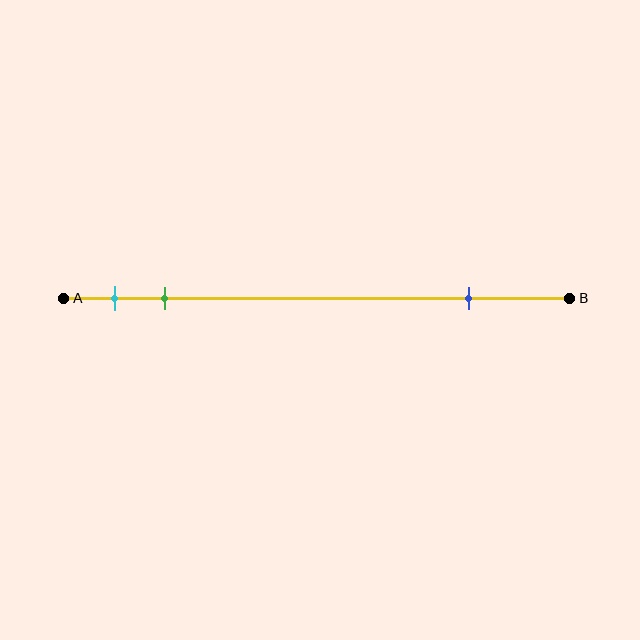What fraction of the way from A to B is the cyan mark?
The cyan mark is approximately 10% (0.1) of the way from A to B.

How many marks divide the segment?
There are 3 marks dividing the segment.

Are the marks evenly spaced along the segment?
No, the marks are not evenly spaced.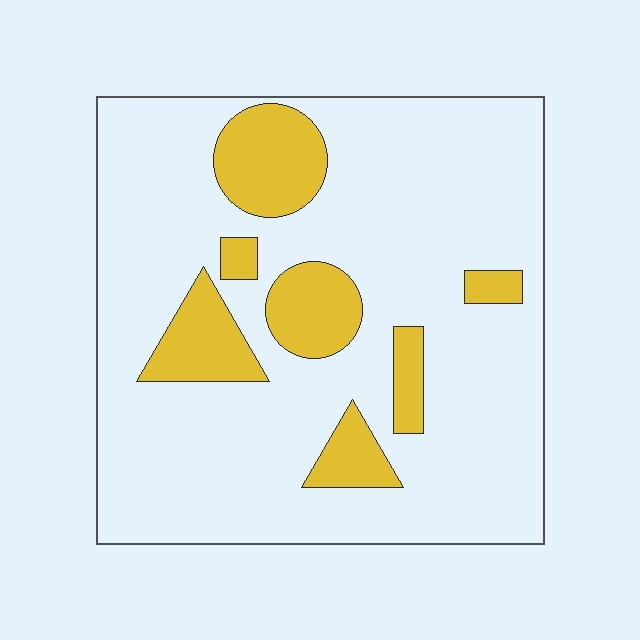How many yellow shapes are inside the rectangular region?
7.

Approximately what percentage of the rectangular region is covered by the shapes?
Approximately 20%.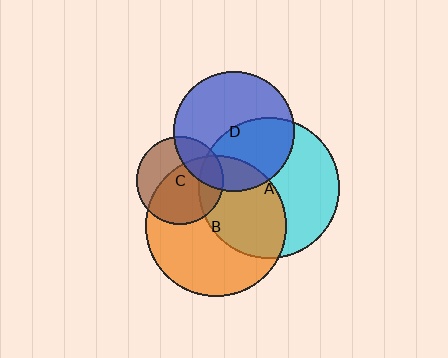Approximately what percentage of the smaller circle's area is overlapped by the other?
Approximately 45%.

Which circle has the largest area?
Circle A (cyan).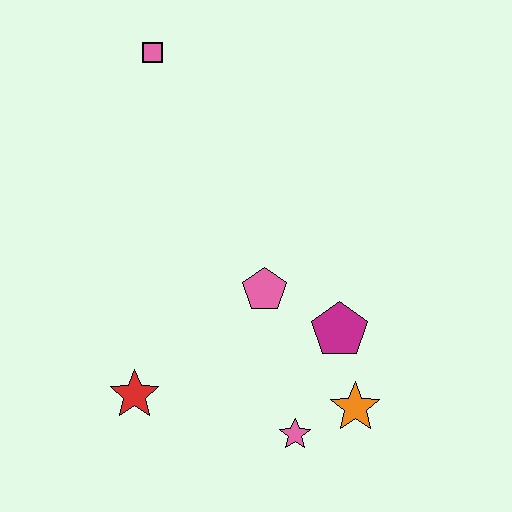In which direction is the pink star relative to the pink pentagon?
The pink star is below the pink pentagon.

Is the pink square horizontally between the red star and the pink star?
Yes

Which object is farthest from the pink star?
The pink square is farthest from the pink star.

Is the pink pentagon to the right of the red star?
Yes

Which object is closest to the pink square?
The pink pentagon is closest to the pink square.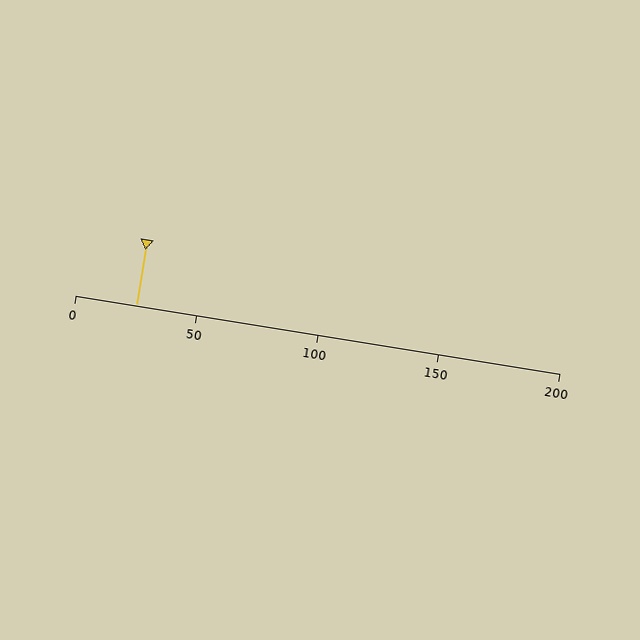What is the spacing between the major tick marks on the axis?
The major ticks are spaced 50 apart.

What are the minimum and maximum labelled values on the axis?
The axis runs from 0 to 200.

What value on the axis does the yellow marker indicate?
The marker indicates approximately 25.